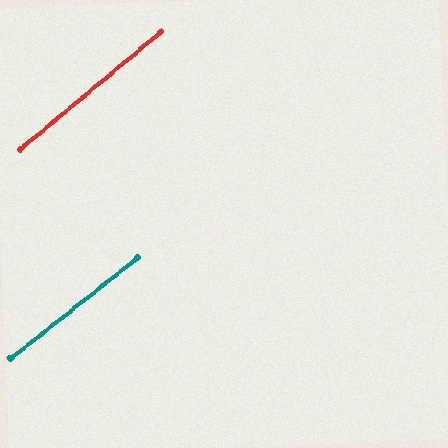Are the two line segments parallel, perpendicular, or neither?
Parallel — their directions differ by only 1.7°.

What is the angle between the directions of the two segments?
Approximately 2 degrees.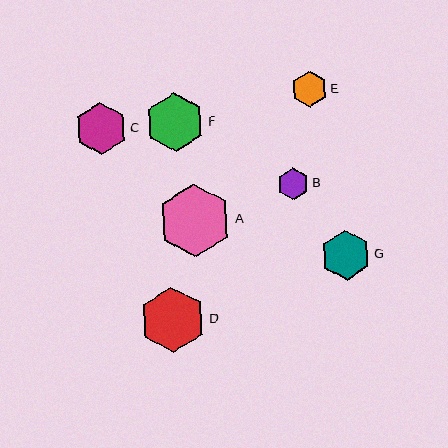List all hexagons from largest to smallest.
From largest to smallest: A, D, F, C, G, E, B.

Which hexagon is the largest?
Hexagon A is the largest with a size of approximately 73 pixels.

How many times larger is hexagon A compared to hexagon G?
Hexagon A is approximately 1.5 times the size of hexagon G.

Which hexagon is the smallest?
Hexagon B is the smallest with a size of approximately 32 pixels.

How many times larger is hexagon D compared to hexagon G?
Hexagon D is approximately 1.3 times the size of hexagon G.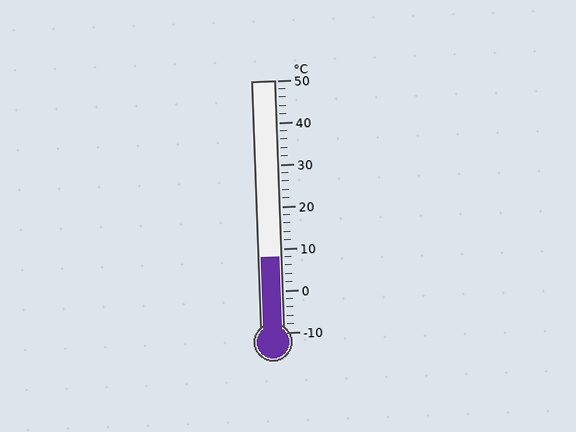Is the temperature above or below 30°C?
The temperature is below 30°C.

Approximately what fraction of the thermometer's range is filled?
The thermometer is filled to approximately 30% of its range.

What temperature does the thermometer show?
The thermometer shows approximately 8°C.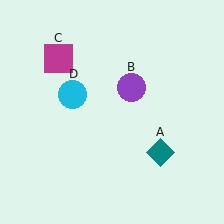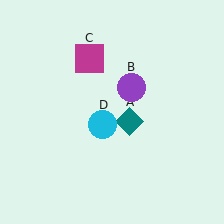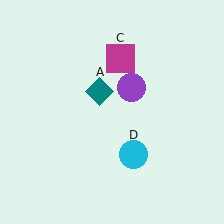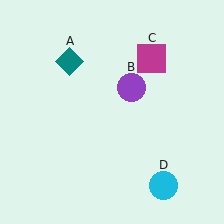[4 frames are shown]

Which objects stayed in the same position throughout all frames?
Purple circle (object B) remained stationary.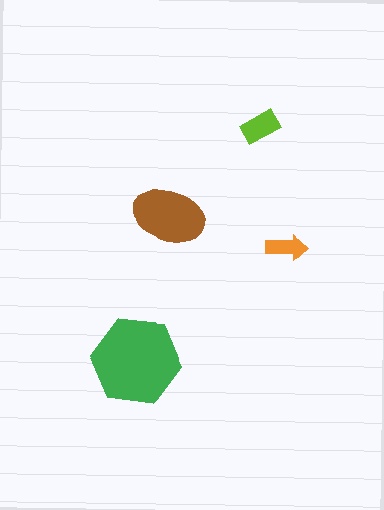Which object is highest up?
The lime rectangle is topmost.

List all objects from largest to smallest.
The green hexagon, the brown ellipse, the lime rectangle, the orange arrow.